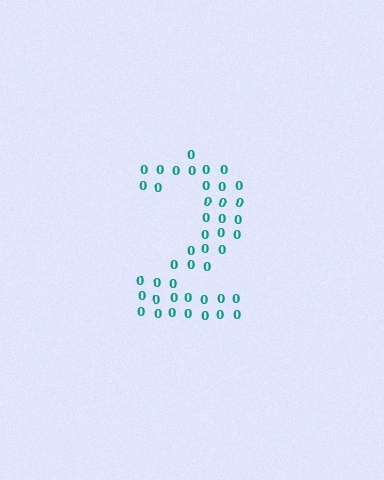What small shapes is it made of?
It is made of small digit 0's.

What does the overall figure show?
The overall figure shows the digit 2.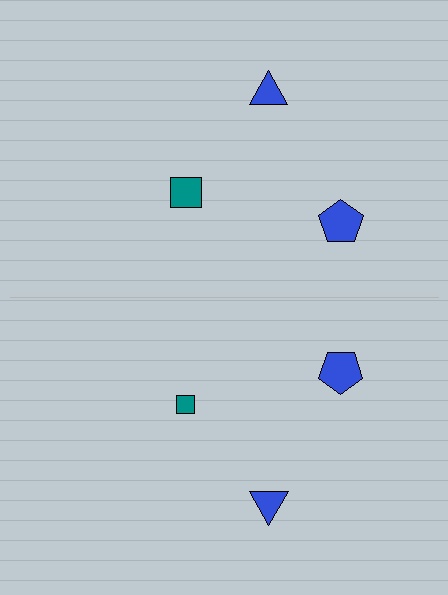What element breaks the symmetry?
The teal square on the bottom side has a different size than its mirror counterpart.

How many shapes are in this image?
There are 6 shapes in this image.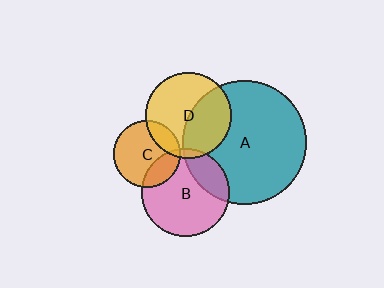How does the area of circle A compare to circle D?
Approximately 2.1 times.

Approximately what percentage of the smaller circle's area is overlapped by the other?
Approximately 5%.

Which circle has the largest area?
Circle A (teal).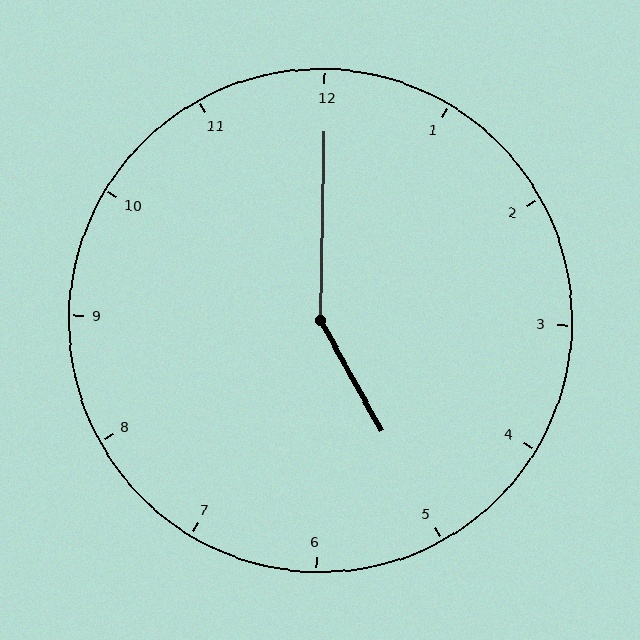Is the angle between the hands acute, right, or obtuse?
It is obtuse.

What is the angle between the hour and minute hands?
Approximately 150 degrees.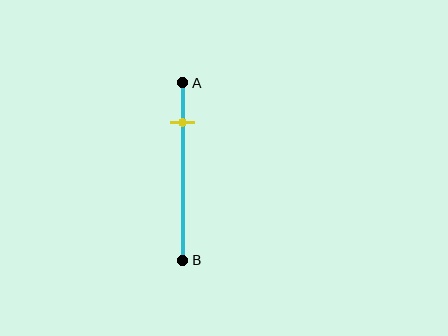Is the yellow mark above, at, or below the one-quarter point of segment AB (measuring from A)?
The yellow mark is approximately at the one-quarter point of segment AB.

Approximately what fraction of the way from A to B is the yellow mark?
The yellow mark is approximately 25% of the way from A to B.